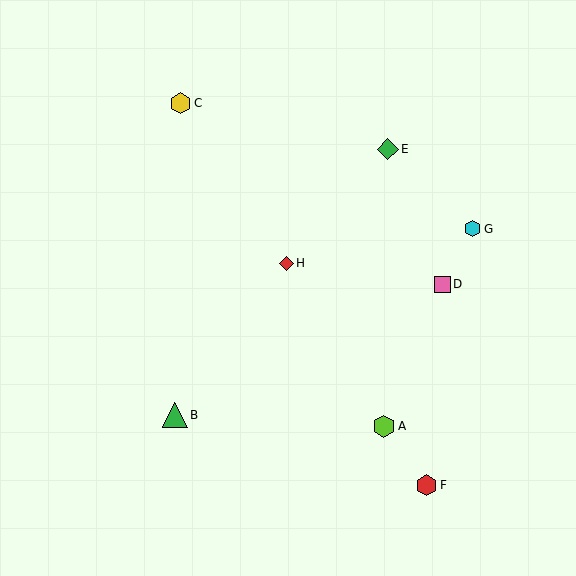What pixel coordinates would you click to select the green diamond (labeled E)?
Click at (388, 149) to select the green diamond E.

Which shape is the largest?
The green triangle (labeled B) is the largest.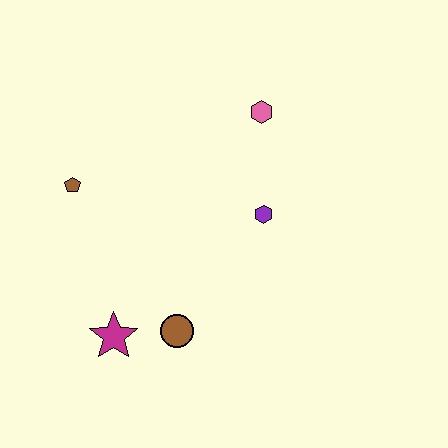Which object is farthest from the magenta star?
The pink hexagon is farthest from the magenta star.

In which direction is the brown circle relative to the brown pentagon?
The brown circle is below the brown pentagon.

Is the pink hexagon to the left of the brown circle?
No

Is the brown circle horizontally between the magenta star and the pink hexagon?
Yes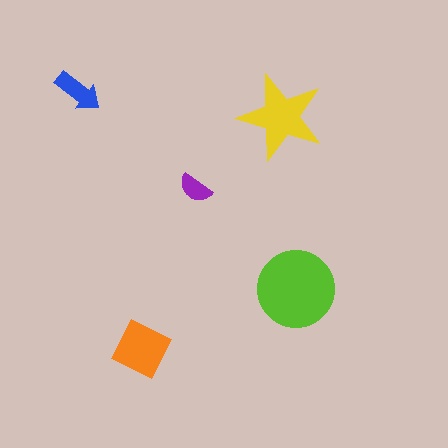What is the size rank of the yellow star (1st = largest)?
2nd.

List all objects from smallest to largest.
The purple semicircle, the blue arrow, the orange diamond, the yellow star, the lime circle.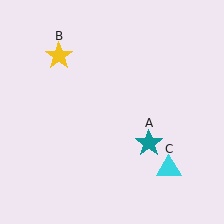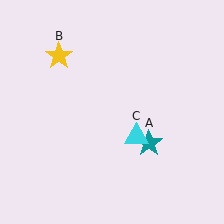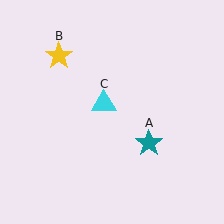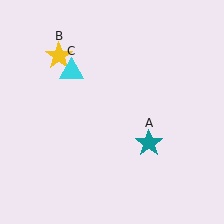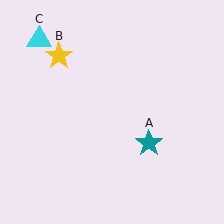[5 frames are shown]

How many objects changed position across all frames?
1 object changed position: cyan triangle (object C).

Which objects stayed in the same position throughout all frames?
Teal star (object A) and yellow star (object B) remained stationary.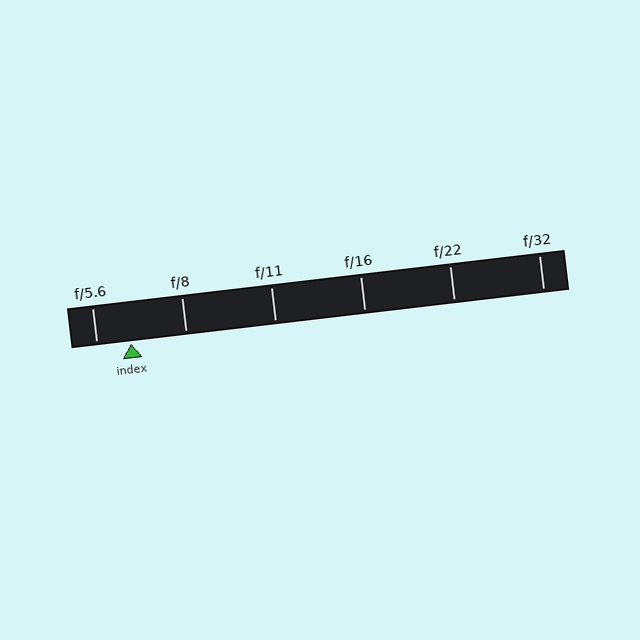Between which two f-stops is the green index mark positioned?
The index mark is between f/5.6 and f/8.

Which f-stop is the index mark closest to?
The index mark is closest to f/5.6.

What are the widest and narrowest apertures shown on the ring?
The widest aperture shown is f/5.6 and the narrowest is f/32.